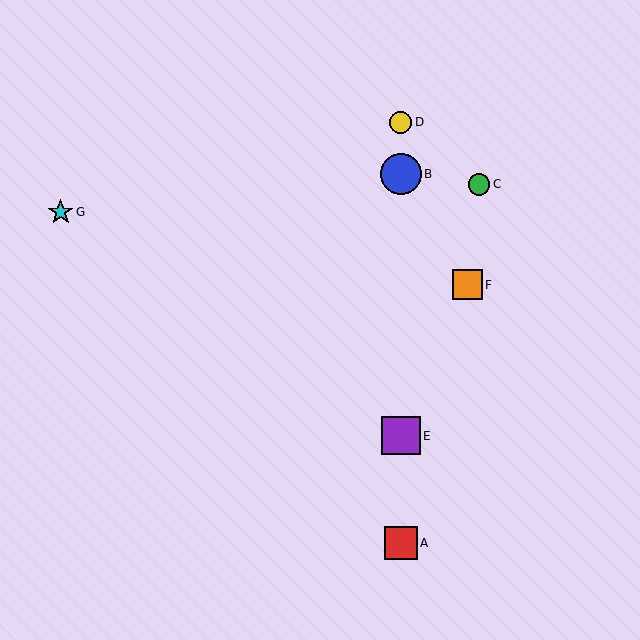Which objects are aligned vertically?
Objects A, B, D, E are aligned vertically.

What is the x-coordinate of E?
Object E is at x≈401.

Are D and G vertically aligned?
No, D is at x≈401 and G is at x≈61.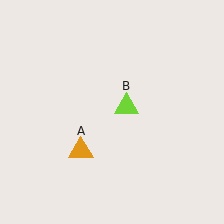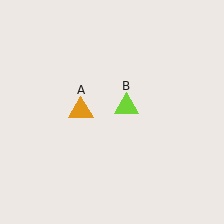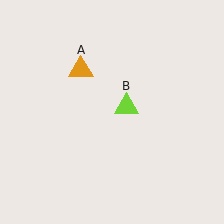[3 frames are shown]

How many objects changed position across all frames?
1 object changed position: orange triangle (object A).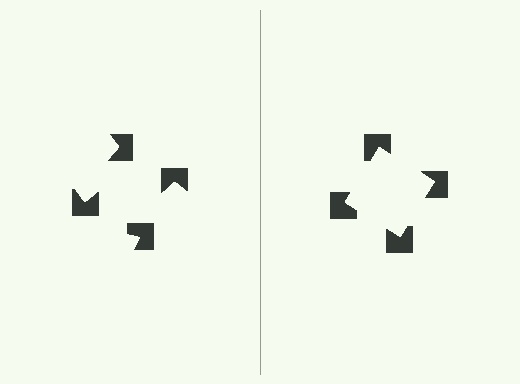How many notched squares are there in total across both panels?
8 — 4 on each side.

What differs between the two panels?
The notched squares are positioned identically on both sides; only the wedge orientations differ. On the right they align to a square; on the left they are misaligned.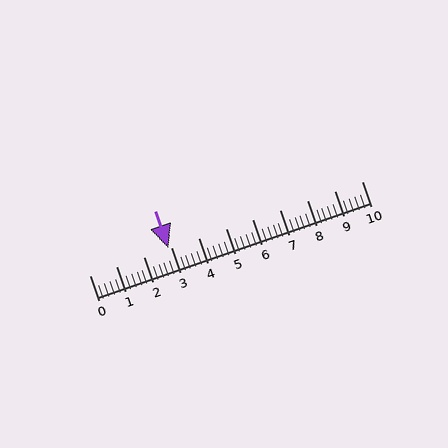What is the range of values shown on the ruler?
The ruler shows values from 0 to 10.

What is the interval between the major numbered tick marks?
The major tick marks are spaced 1 units apart.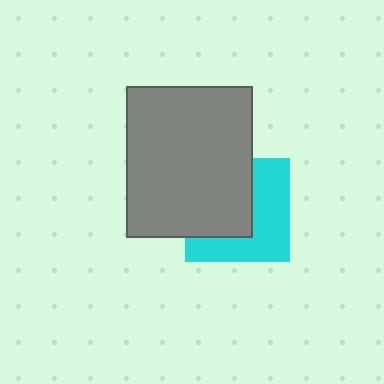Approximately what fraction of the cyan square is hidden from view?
Roughly 50% of the cyan square is hidden behind the gray rectangle.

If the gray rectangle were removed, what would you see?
You would see the complete cyan square.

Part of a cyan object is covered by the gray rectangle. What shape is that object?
It is a square.